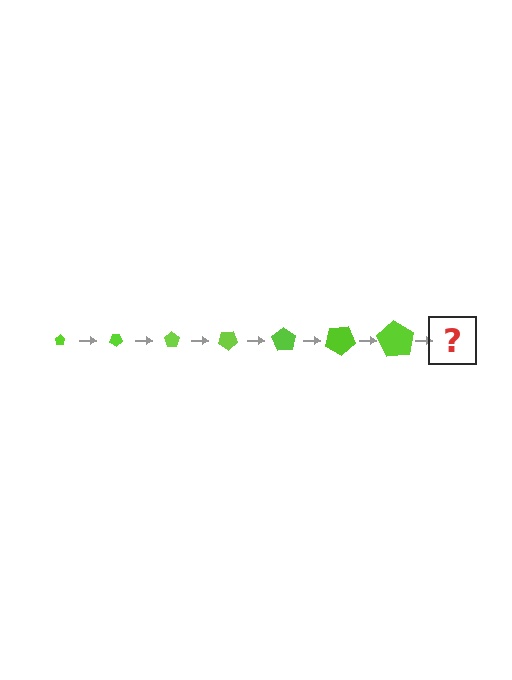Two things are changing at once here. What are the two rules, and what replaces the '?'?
The two rules are that the pentagon grows larger each step and it rotates 35 degrees each step. The '?' should be a pentagon, larger than the previous one and rotated 245 degrees from the start.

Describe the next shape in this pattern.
It should be a pentagon, larger than the previous one and rotated 245 degrees from the start.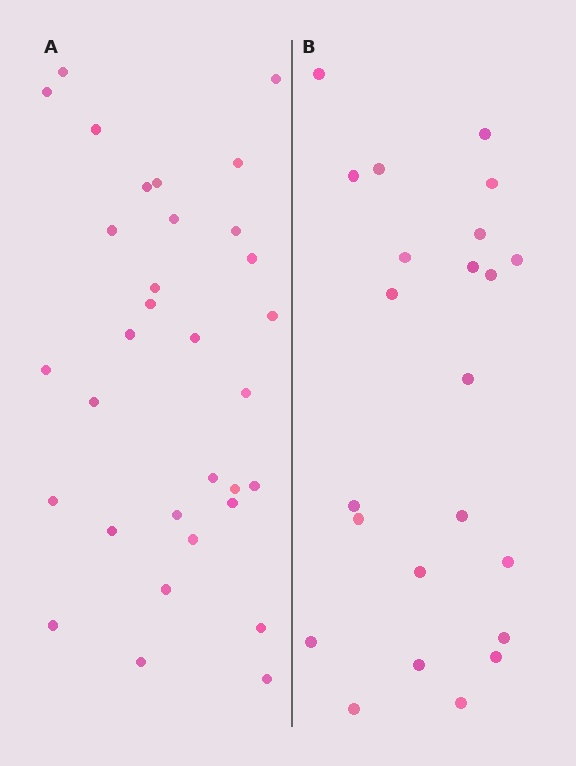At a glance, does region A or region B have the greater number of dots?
Region A (the left region) has more dots.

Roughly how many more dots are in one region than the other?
Region A has roughly 8 or so more dots than region B.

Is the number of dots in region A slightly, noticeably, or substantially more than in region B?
Region A has noticeably more, but not dramatically so. The ratio is roughly 1.4 to 1.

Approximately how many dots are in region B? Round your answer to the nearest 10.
About 20 dots. (The exact count is 23, which rounds to 20.)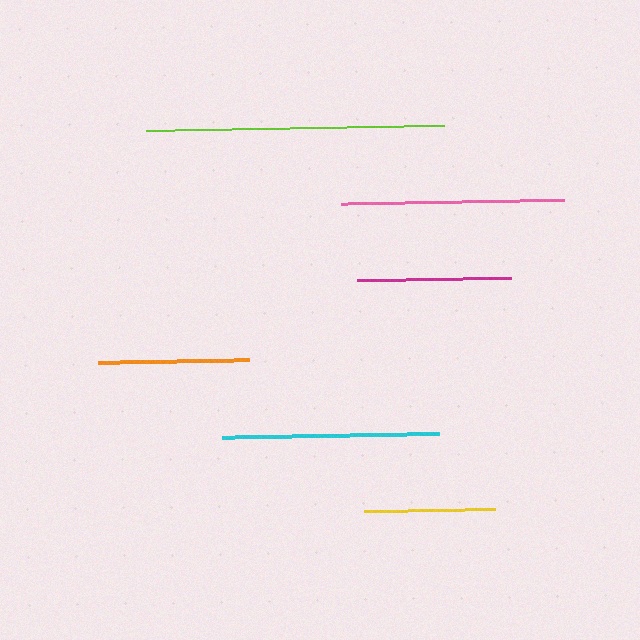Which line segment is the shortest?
The yellow line is the shortest at approximately 131 pixels.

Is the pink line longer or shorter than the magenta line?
The pink line is longer than the magenta line.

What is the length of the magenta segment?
The magenta segment is approximately 154 pixels long.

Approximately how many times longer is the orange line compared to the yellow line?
The orange line is approximately 1.2 times the length of the yellow line.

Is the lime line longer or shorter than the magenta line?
The lime line is longer than the magenta line.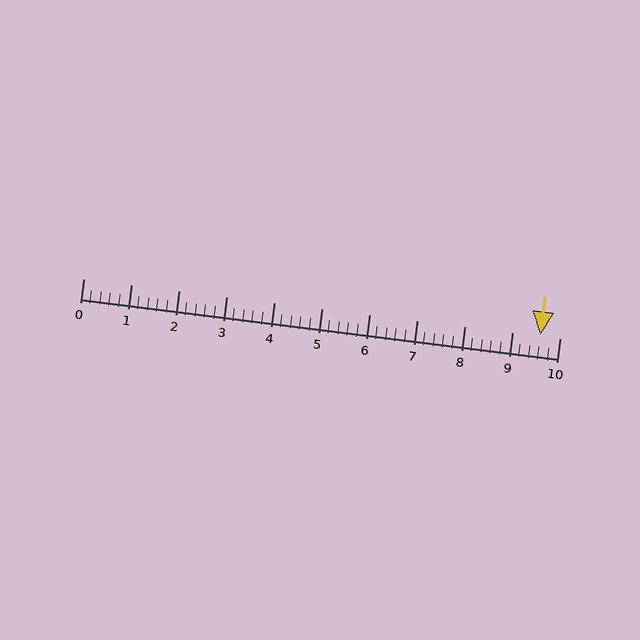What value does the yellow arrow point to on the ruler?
The yellow arrow points to approximately 9.6.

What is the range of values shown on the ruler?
The ruler shows values from 0 to 10.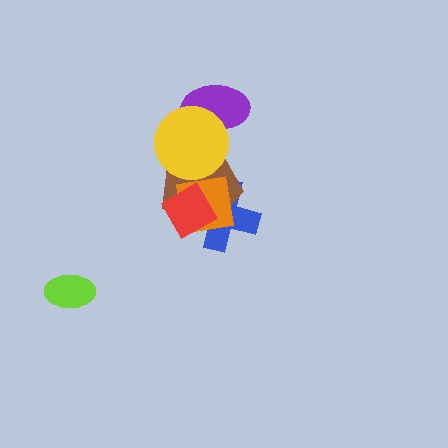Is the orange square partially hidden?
Yes, it is partially covered by another shape.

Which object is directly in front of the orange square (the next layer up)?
The red diamond is directly in front of the orange square.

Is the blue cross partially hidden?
Yes, it is partially covered by another shape.